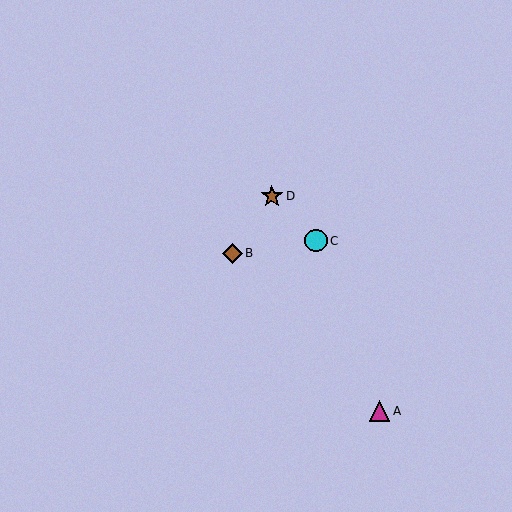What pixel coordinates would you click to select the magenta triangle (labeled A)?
Click at (380, 411) to select the magenta triangle A.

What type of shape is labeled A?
Shape A is a magenta triangle.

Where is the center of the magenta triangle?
The center of the magenta triangle is at (380, 411).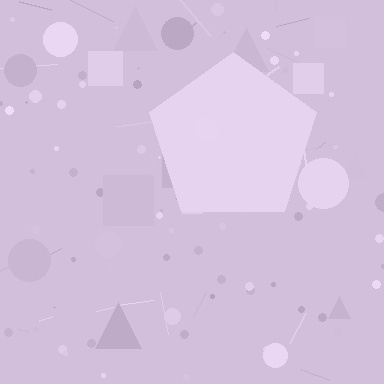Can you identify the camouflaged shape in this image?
The camouflaged shape is a pentagon.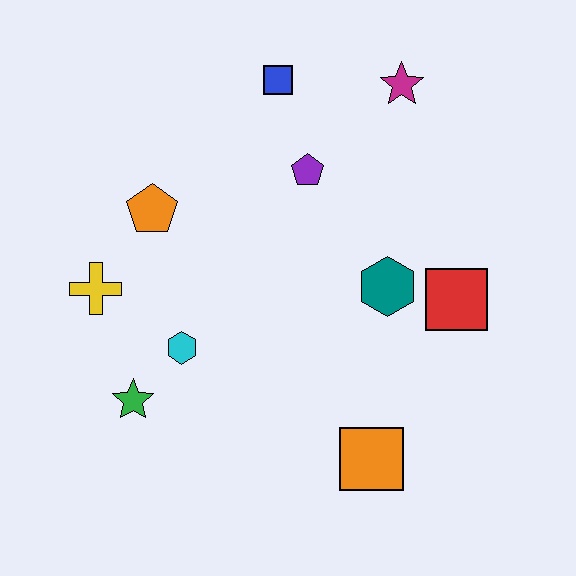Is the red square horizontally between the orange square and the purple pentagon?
No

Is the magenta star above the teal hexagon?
Yes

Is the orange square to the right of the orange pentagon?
Yes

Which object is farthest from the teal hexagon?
The yellow cross is farthest from the teal hexagon.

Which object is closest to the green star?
The cyan hexagon is closest to the green star.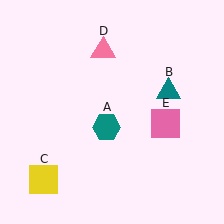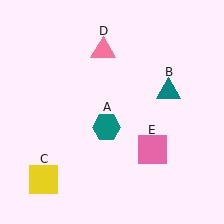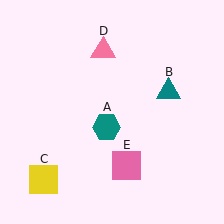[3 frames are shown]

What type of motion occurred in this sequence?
The pink square (object E) rotated clockwise around the center of the scene.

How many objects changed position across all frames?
1 object changed position: pink square (object E).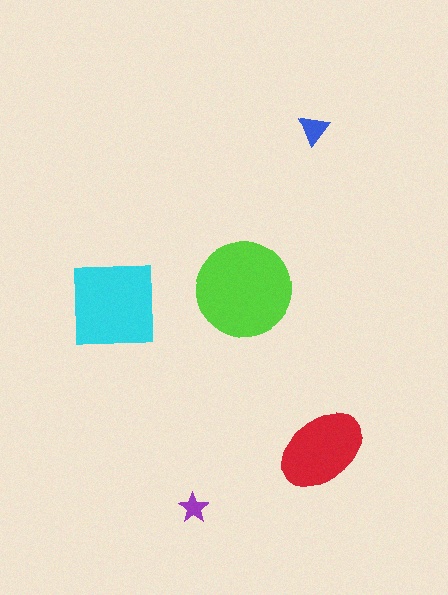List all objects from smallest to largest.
The purple star, the blue triangle, the red ellipse, the cyan square, the lime circle.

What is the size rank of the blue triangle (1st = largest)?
4th.